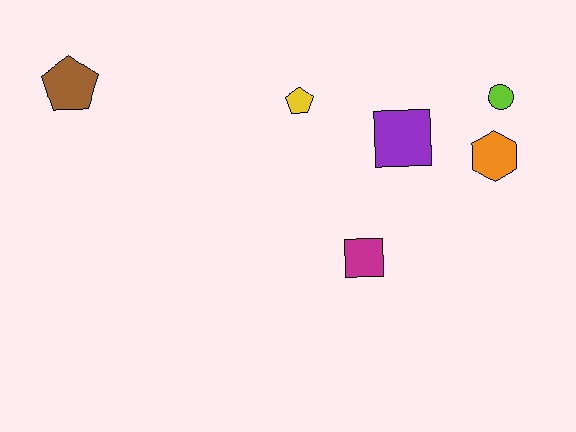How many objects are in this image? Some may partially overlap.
There are 6 objects.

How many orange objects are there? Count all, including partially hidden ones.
There is 1 orange object.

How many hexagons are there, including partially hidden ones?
There is 1 hexagon.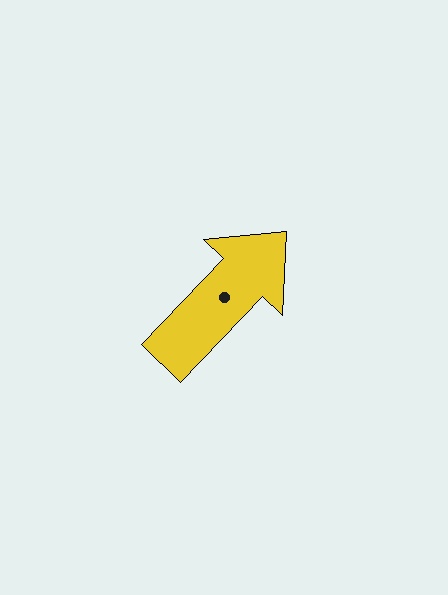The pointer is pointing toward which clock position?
Roughly 1 o'clock.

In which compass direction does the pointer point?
Northeast.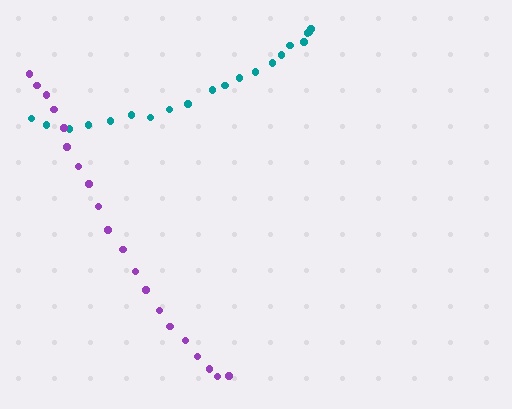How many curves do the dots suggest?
There are 2 distinct paths.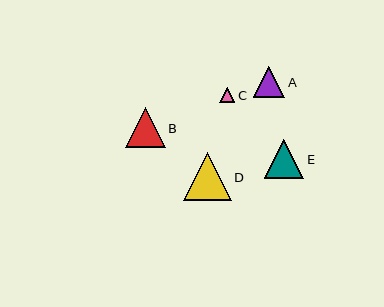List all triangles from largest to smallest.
From largest to smallest: D, B, E, A, C.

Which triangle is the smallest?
Triangle C is the smallest with a size of approximately 15 pixels.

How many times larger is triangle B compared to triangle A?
Triangle B is approximately 1.3 times the size of triangle A.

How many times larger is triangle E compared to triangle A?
Triangle E is approximately 1.3 times the size of triangle A.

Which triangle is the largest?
Triangle D is the largest with a size of approximately 48 pixels.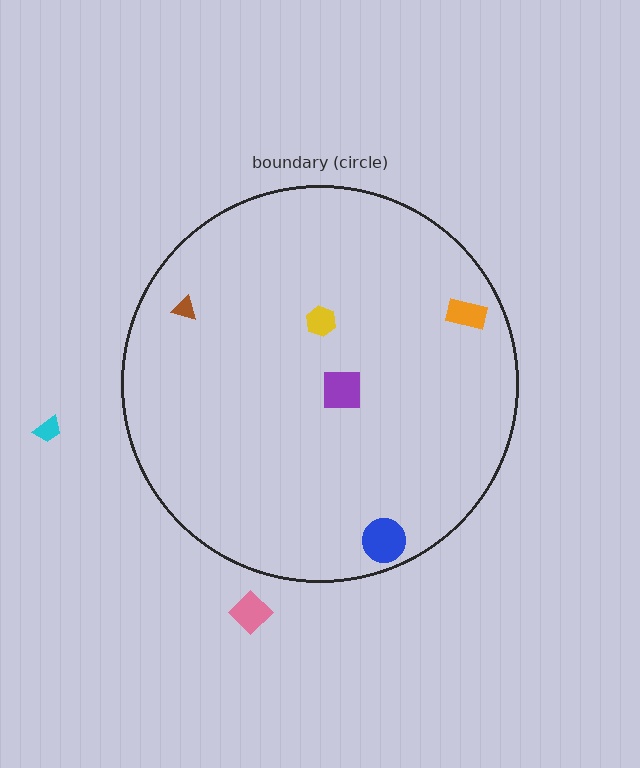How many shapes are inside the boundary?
5 inside, 2 outside.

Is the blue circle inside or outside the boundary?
Inside.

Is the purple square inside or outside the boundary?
Inside.